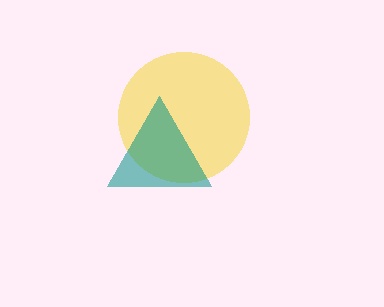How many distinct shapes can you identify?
There are 2 distinct shapes: a yellow circle, a teal triangle.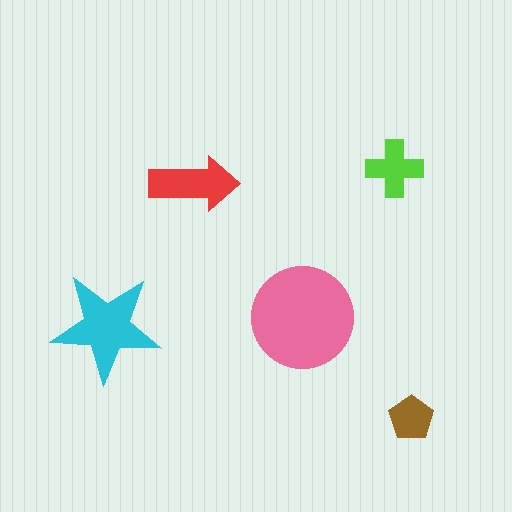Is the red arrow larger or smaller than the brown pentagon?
Larger.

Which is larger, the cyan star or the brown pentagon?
The cyan star.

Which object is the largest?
The pink circle.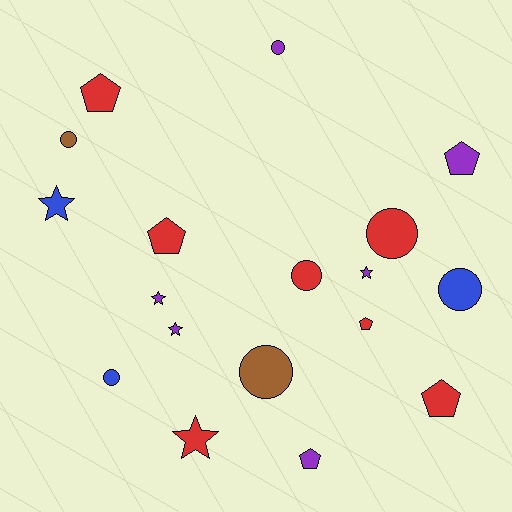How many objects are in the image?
There are 18 objects.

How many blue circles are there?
There are 2 blue circles.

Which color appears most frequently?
Red, with 7 objects.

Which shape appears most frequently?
Circle, with 7 objects.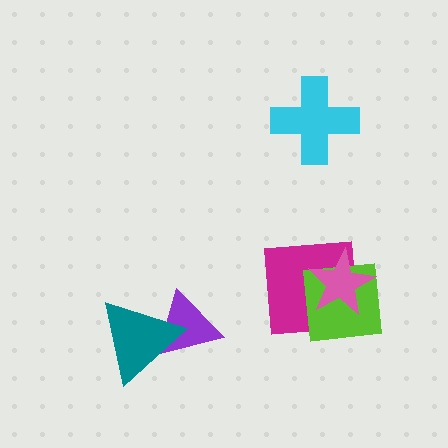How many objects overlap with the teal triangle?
1 object overlaps with the teal triangle.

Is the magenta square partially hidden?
Yes, it is partially covered by another shape.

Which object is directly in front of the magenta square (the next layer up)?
The lime square is directly in front of the magenta square.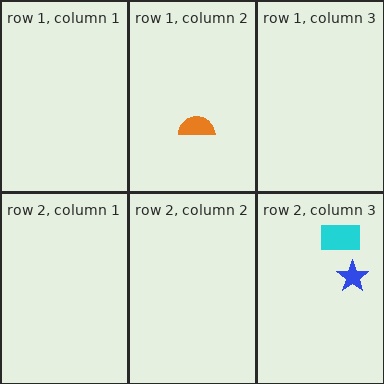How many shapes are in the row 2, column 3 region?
2.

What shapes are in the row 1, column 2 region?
The orange semicircle.